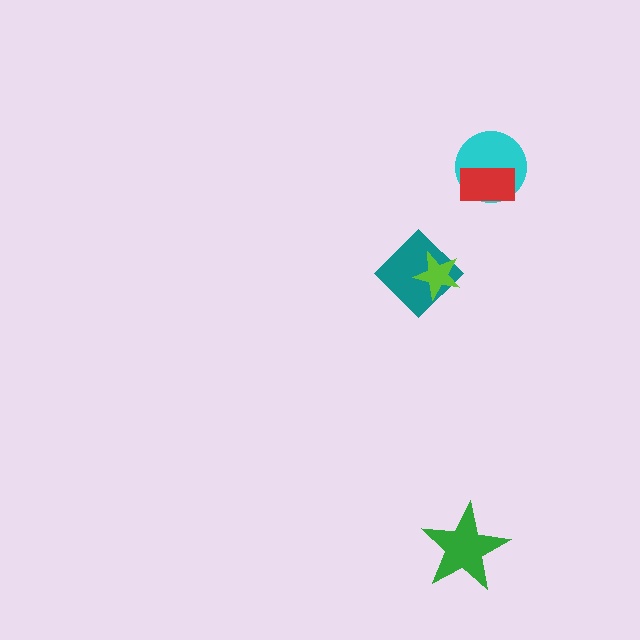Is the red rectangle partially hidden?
No, no other shape covers it.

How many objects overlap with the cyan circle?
1 object overlaps with the cyan circle.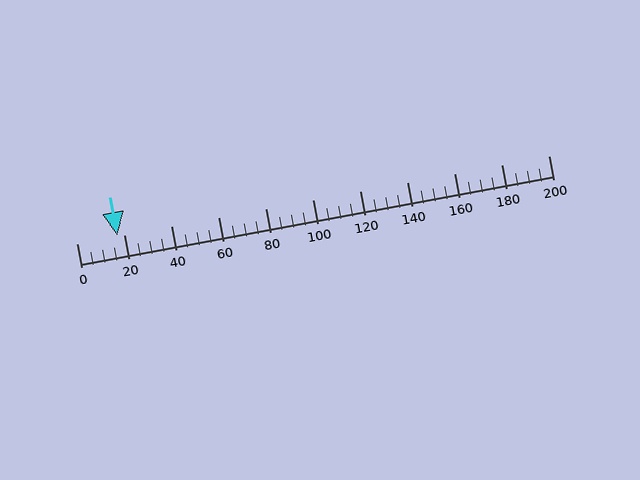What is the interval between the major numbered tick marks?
The major tick marks are spaced 20 units apart.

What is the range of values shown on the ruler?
The ruler shows values from 0 to 200.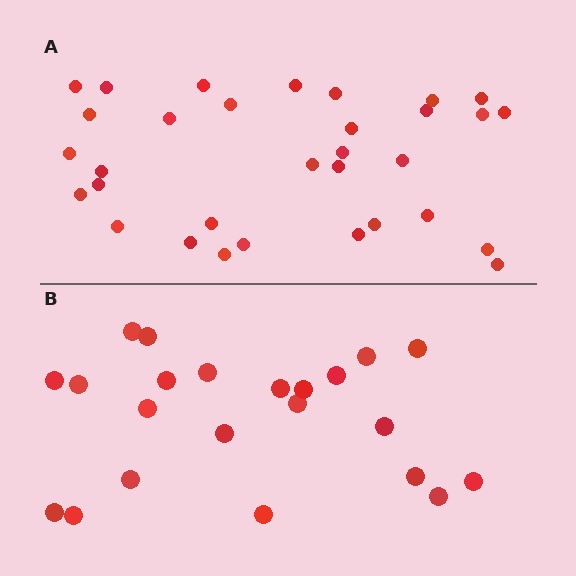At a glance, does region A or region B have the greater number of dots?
Region A (the top region) has more dots.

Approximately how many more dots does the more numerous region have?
Region A has roughly 10 or so more dots than region B.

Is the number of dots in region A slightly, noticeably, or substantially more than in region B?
Region A has substantially more. The ratio is roughly 1.5 to 1.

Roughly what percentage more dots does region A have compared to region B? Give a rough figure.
About 45% more.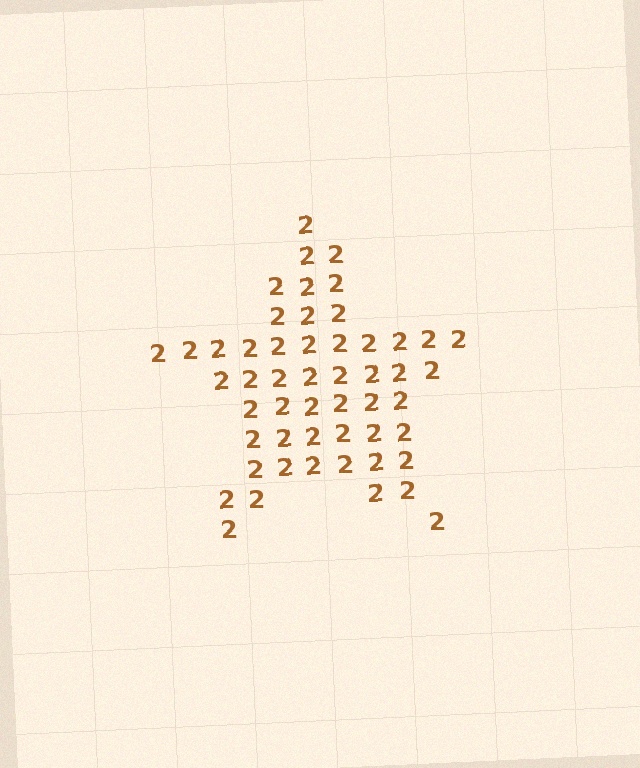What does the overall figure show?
The overall figure shows a star.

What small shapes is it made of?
It is made of small digit 2's.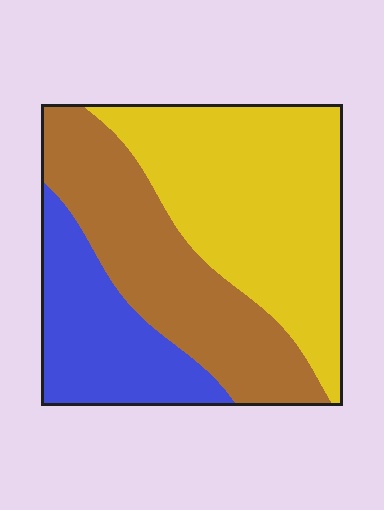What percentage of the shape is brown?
Brown covers about 35% of the shape.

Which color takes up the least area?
Blue, at roughly 25%.